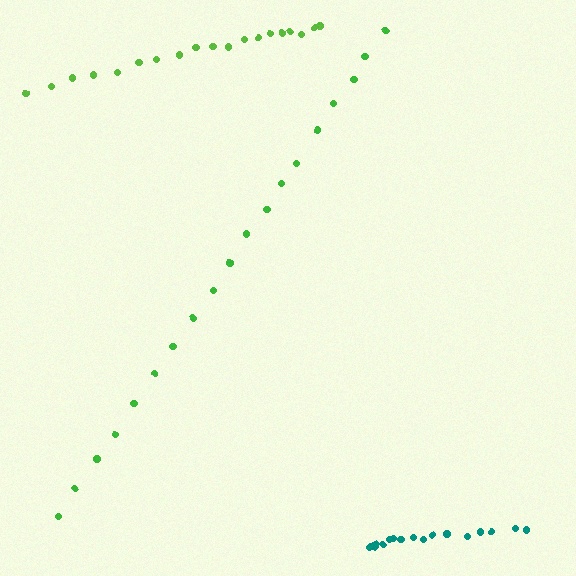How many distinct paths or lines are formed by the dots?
There are 3 distinct paths.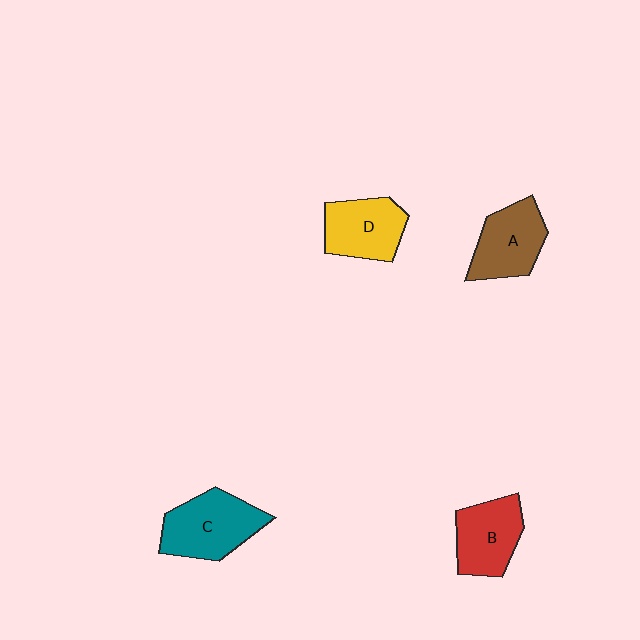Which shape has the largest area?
Shape C (teal).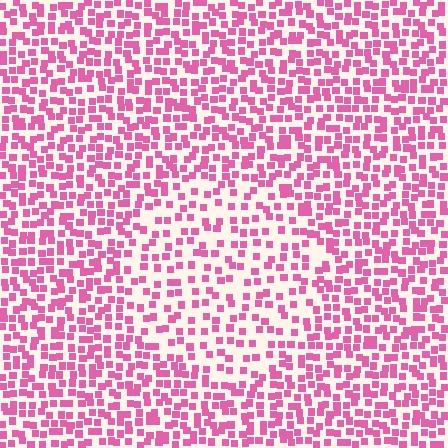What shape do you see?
I see a circle.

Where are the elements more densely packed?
The elements are more densely packed outside the circle boundary.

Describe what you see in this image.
The image contains small pink elements arranged at two different densities. A circle-shaped region is visible where the elements are less densely packed than the surrounding area.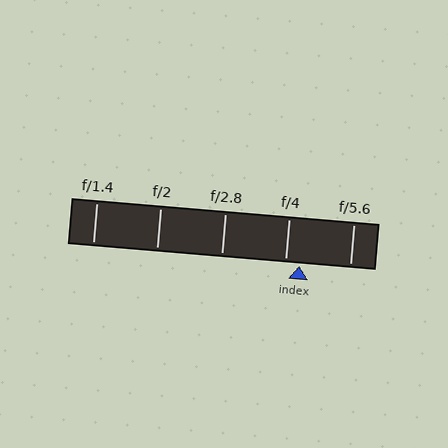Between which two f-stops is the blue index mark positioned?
The index mark is between f/4 and f/5.6.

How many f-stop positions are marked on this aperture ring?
There are 5 f-stop positions marked.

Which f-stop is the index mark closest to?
The index mark is closest to f/4.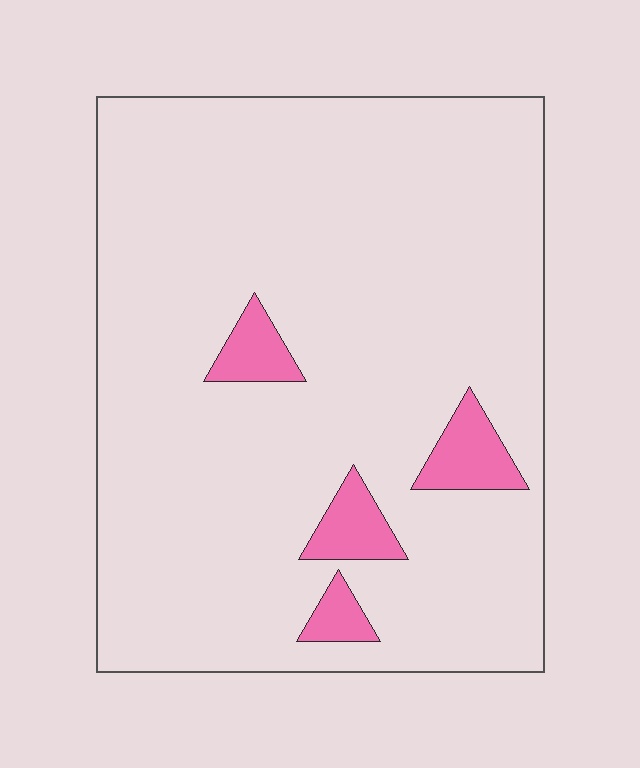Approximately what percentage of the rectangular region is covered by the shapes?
Approximately 10%.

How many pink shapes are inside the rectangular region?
4.